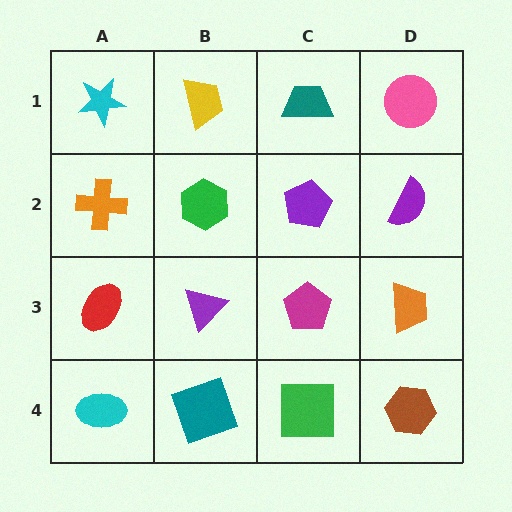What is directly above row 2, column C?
A teal trapezoid.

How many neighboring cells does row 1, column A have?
2.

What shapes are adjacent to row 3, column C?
A purple pentagon (row 2, column C), a green square (row 4, column C), a purple triangle (row 3, column B), an orange trapezoid (row 3, column D).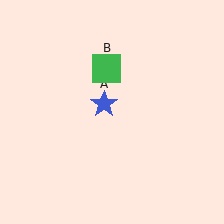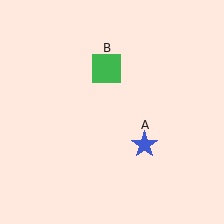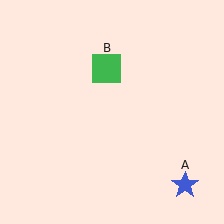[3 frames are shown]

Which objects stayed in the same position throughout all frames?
Green square (object B) remained stationary.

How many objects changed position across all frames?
1 object changed position: blue star (object A).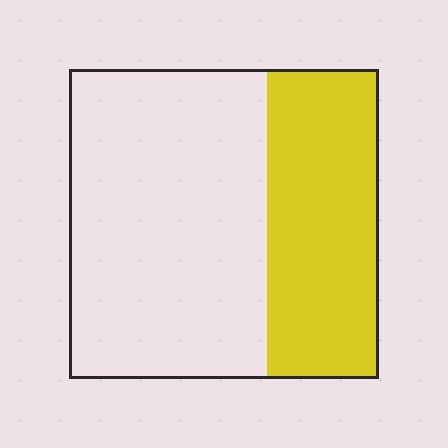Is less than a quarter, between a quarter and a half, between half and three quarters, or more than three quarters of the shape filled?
Between a quarter and a half.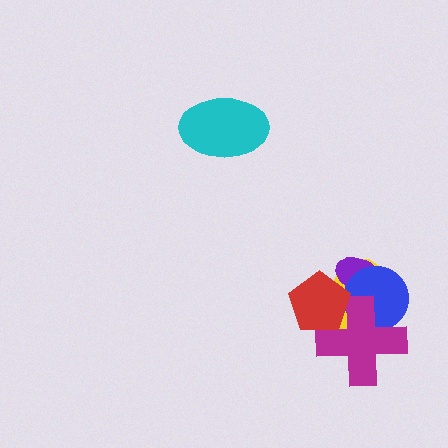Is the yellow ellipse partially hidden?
Yes, it is partially covered by another shape.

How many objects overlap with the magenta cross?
3 objects overlap with the magenta cross.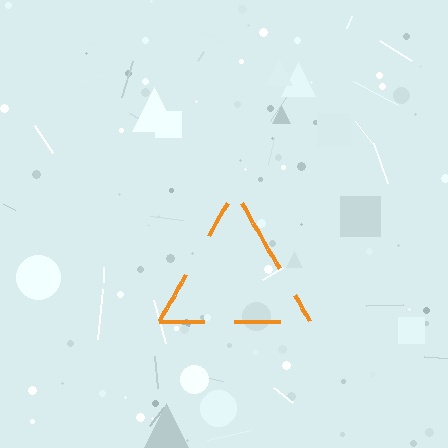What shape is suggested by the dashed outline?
The dashed outline suggests a triangle.